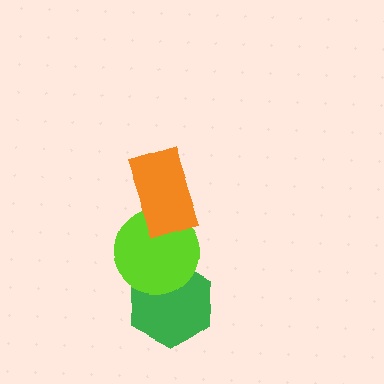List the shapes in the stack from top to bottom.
From top to bottom: the orange rectangle, the lime circle, the green hexagon.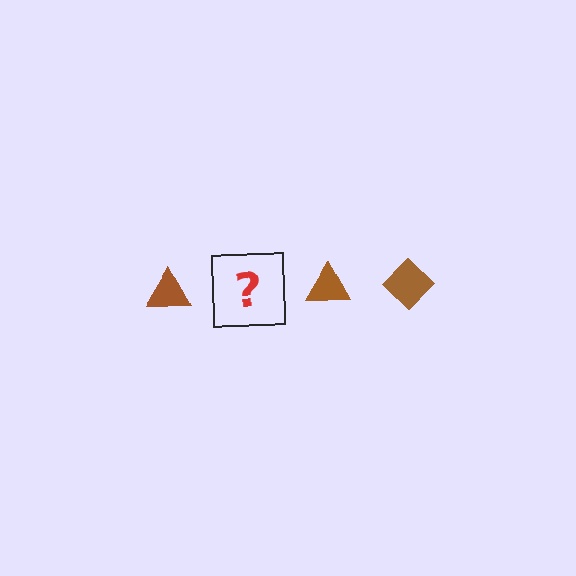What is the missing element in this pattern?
The missing element is a brown diamond.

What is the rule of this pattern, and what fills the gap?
The rule is that the pattern cycles through triangle, diamond shapes in brown. The gap should be filled with a brown diamond.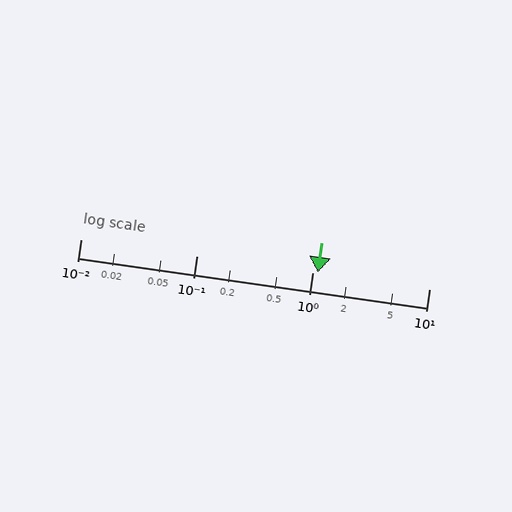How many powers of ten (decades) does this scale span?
The scale spans 3 decades, from 0.01 to 10.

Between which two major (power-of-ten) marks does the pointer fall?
The pointer is between 1 and 10.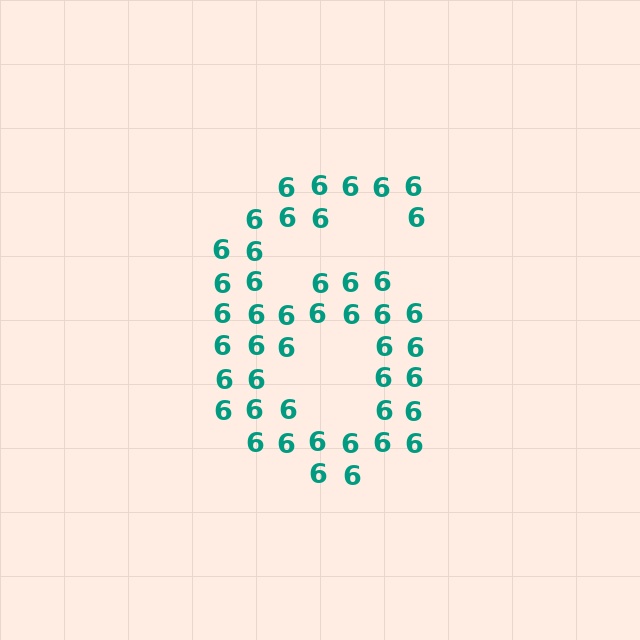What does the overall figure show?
The overall figure shows the digit 6.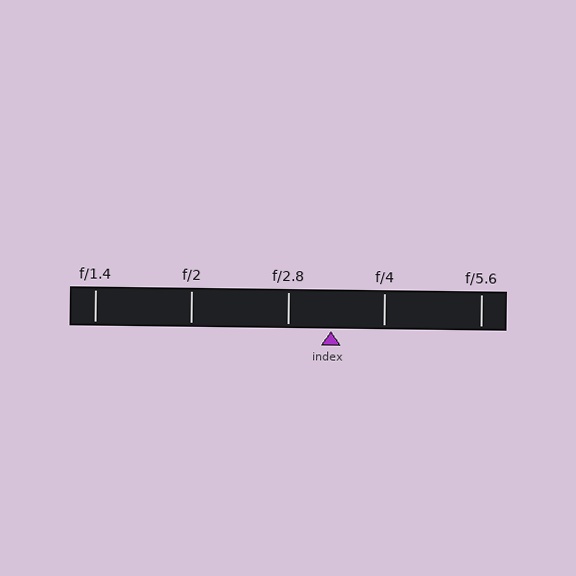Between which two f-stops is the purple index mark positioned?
The index mark is between f/2.8 and f/4.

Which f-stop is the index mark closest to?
The index mark is closest to f/2.8.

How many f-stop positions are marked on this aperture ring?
There are 5 f-stop positions marked.